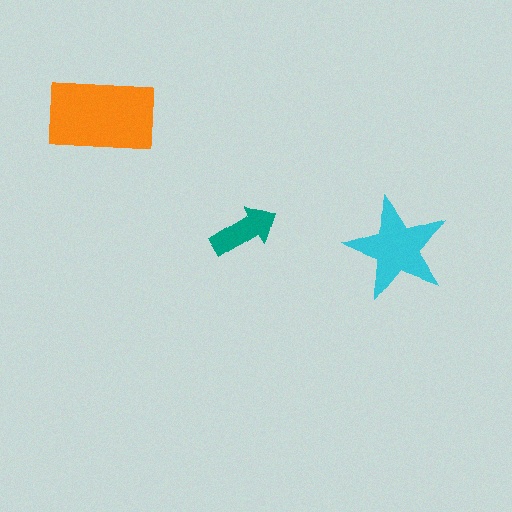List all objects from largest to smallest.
The orange rectangle, the cyan star, the teal arrow.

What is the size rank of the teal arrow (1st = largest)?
3rd.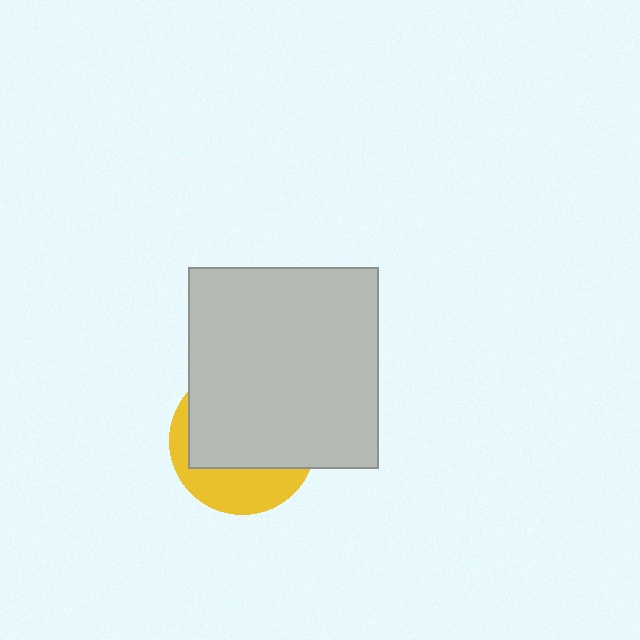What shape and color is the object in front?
The object in front is a light gray rectangle.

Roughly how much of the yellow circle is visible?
A small part of it is visible (roughly 33%).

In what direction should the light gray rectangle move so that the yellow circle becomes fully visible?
The light gray rectangle should move up. That is the shortest direction to clear the overlap and leave the yellow circle fully visible.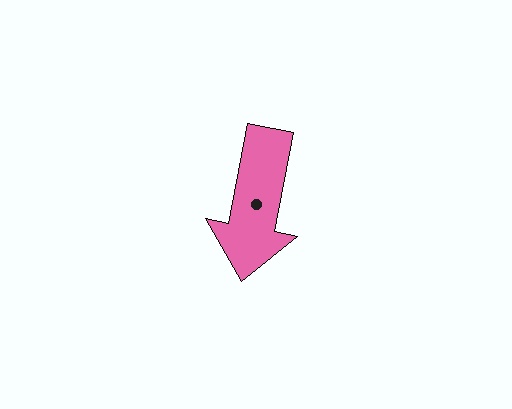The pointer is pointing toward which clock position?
Roughly 6 o'clock.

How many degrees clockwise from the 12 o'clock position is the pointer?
Approximately 191 degrees.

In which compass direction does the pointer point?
South.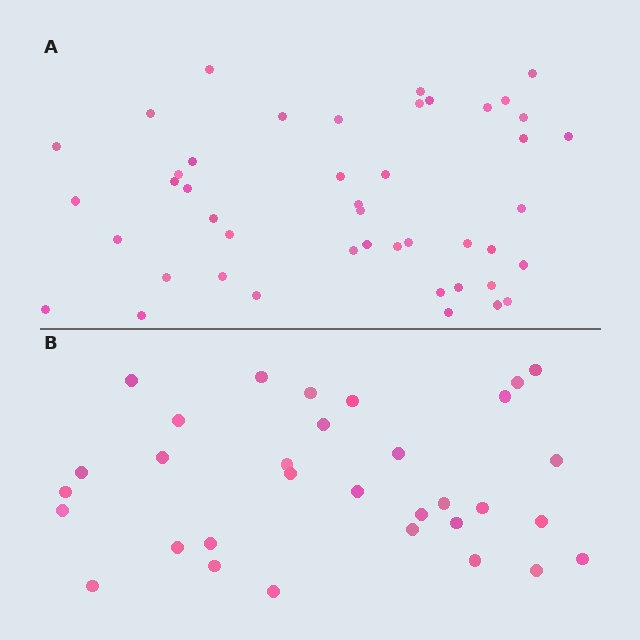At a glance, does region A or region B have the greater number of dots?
Region A (the top region) has more dots.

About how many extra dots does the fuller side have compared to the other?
Region A has approximately 15 more dots than region B.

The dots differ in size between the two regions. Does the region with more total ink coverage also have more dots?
No. Region B has more total ink coverage because its dots are larger, but region A actually contains more individual dots. Total area can be misleading — the number of items is what matters here.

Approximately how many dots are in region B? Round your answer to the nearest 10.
About 30 dots. (The exact count is 32, which rounds to 30.)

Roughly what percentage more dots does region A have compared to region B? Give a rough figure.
About 40% more.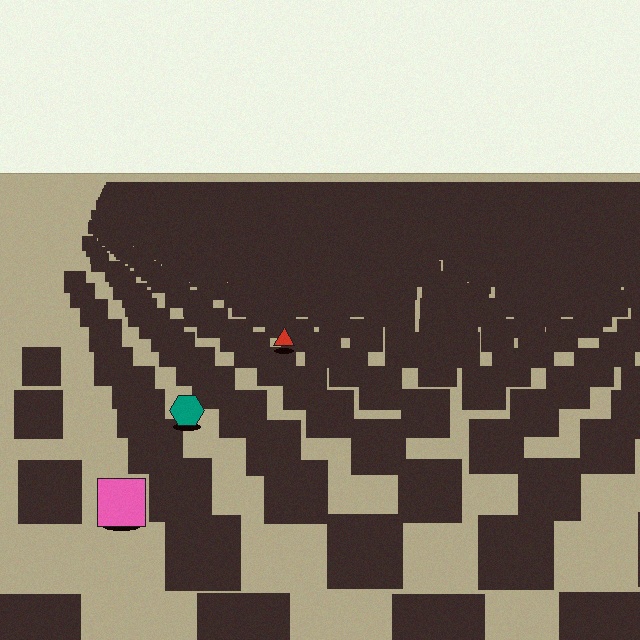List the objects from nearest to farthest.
From nearest to farthest: the pink square, the teal hexagon, the red triangle.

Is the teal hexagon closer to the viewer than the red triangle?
Yes. The teal hexagon is closer — you can tell from the texture gradient: the ground texture is coarser near it.